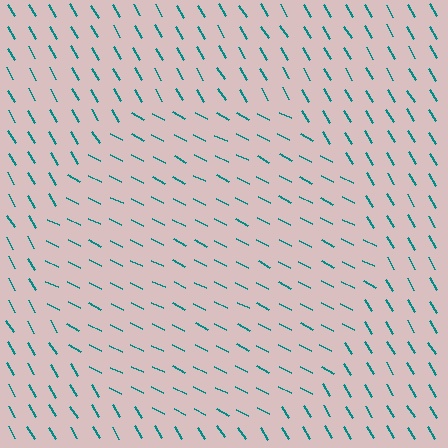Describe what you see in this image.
The image is filled with small teal line segments. A circle region in the image has lines oriented differently from the surrounding lines, creating a visible texture boundary.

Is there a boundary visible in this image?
Yes, there is a texture boundary formed by a change in line orientation.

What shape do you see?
I see a circle.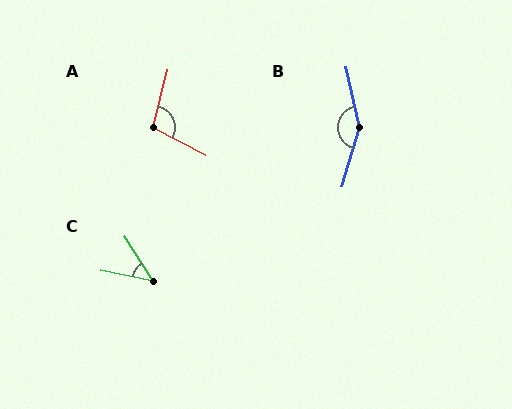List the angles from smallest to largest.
C (46°), A (103°), B (151°).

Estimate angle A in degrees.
Approximately 103 degrees.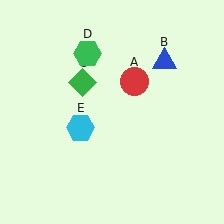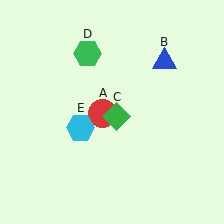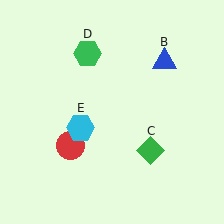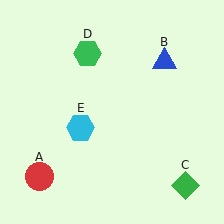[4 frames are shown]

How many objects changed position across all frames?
2 objects changed position: red circle (object A), green diamond (object C).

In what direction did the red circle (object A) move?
The red circle (object A) moved down and to the left.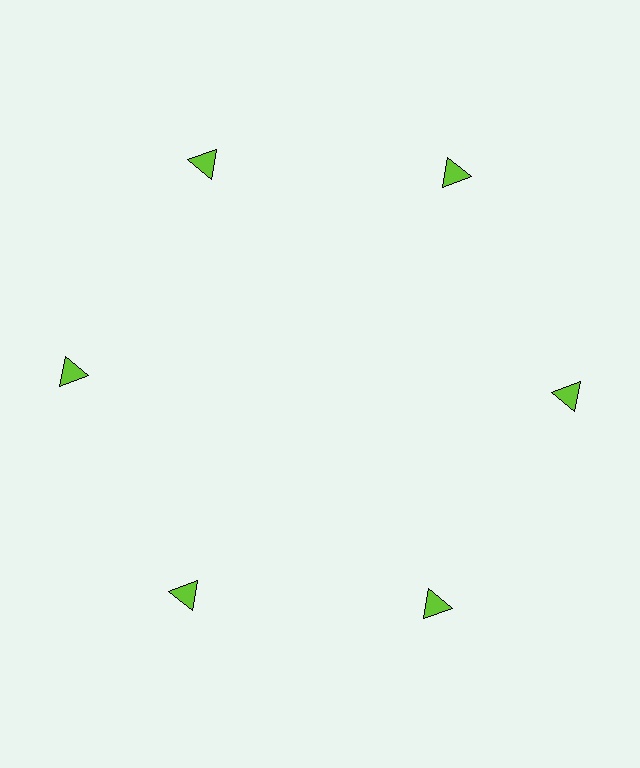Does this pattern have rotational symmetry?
Yes, this pattern has 6-fold rotational symmetry. It looks the same after rotating 60 degrees around the center.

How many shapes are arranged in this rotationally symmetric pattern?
There are 6 shapes, arranged in 6 groups of 1.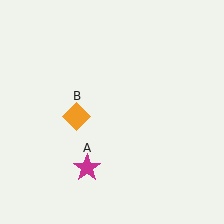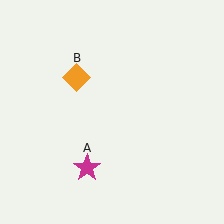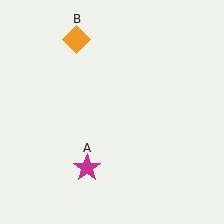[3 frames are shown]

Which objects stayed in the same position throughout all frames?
Magenta star (object A) remained stationary.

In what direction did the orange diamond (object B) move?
The orange diamond (object B) moved up.